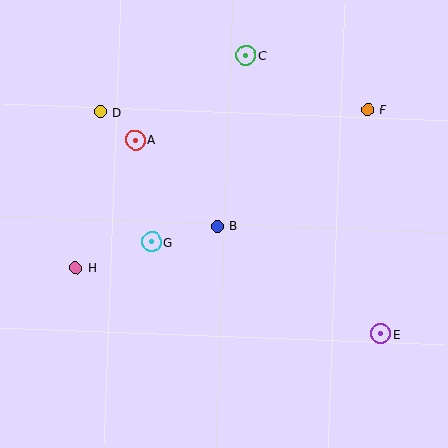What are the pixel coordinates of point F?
Point F is at (368, 109).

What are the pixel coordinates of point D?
Point D is at (100, 112).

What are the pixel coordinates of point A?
Point A is at (135, 140).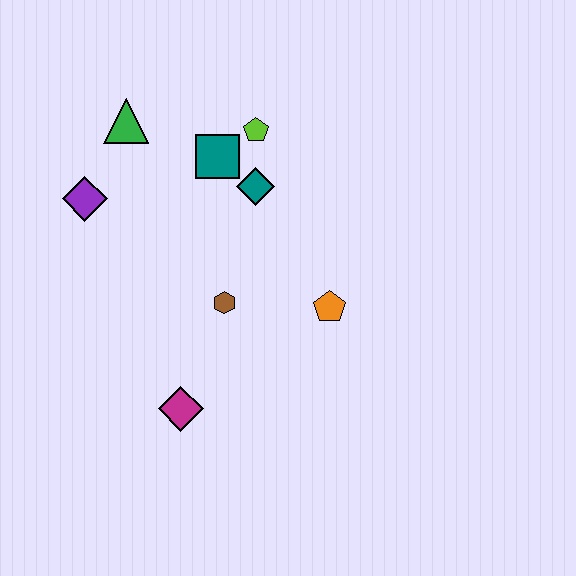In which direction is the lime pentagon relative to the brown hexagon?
The lime pentagon is above the brown hexagon.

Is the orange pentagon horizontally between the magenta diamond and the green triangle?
No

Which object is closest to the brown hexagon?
The orange pentagon is closest to the brown hexagon.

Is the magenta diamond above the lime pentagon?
No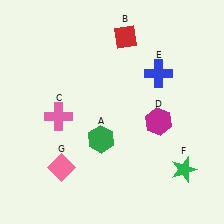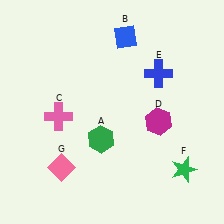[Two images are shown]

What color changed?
The diamond (B) changed from red in Image 1 to blue in Image 2.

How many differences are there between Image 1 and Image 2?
There is 1 difference between the two images.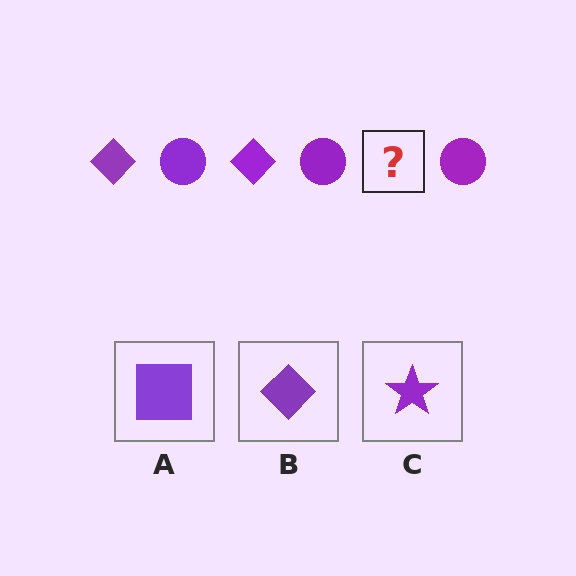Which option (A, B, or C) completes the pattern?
B.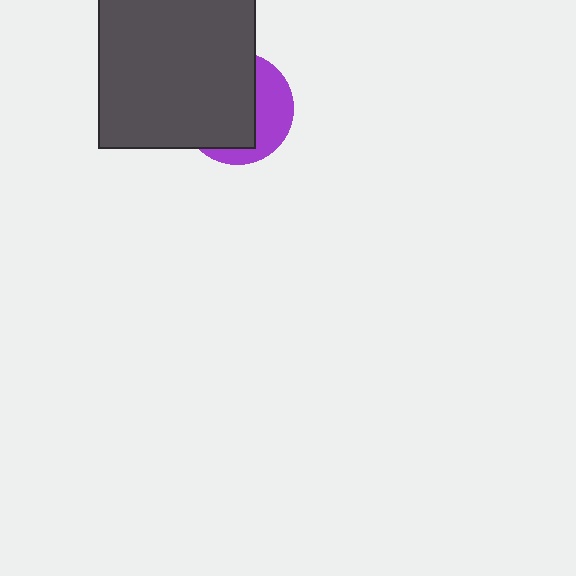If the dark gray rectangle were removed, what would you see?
You would see the complete purple circle.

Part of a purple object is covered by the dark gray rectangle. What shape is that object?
It is a circle.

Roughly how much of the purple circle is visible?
A small part of it is visible (roughly 37%).